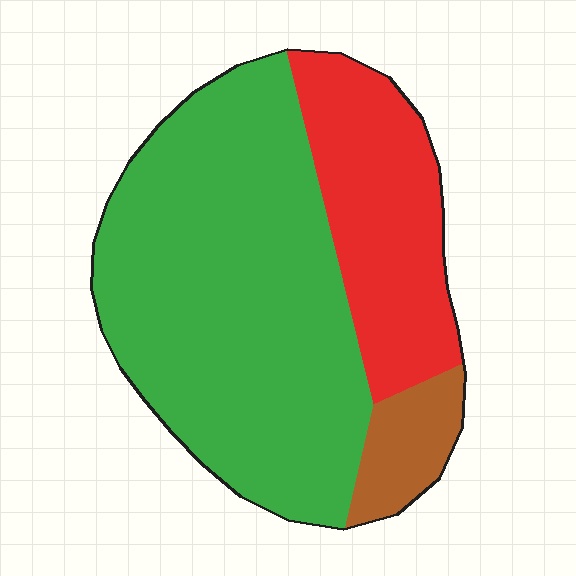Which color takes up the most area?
Green, at roughly 65%.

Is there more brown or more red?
Red.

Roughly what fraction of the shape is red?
Red covers about 25% of the shape.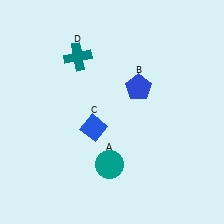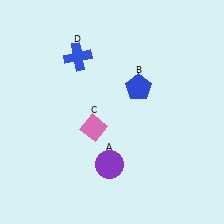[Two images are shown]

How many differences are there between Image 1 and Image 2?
There are 3 differences between the two images.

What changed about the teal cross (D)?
In Image 1, D is teal. In Image 2, it changed to blue.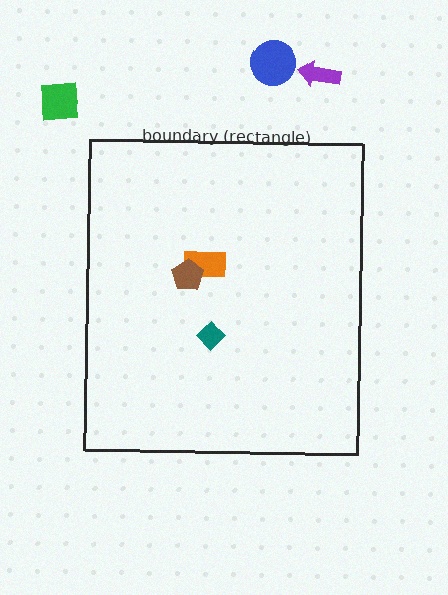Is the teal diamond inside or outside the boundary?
Inside.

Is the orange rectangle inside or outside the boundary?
Inside.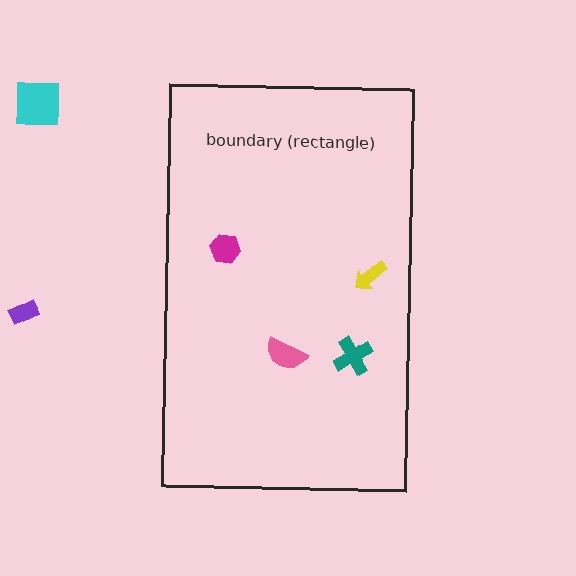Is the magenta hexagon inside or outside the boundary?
Inside.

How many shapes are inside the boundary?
4 inside, 2 outside.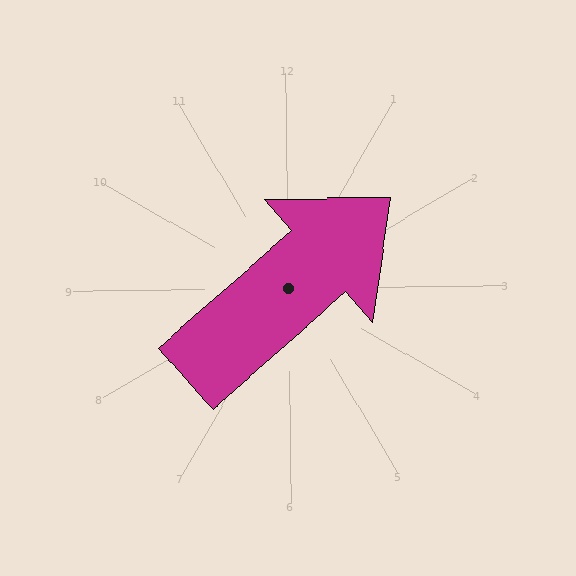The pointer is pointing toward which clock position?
Roughly 2 o'clock.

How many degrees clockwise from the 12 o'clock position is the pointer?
Approximately 49 degrees.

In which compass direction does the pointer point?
Northeast.